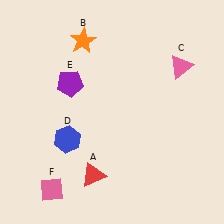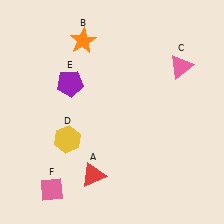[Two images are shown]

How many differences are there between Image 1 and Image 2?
There is 1 difference between the two images.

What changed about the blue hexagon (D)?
In Image 1, D is blue. In Image 2, it changed to yellow.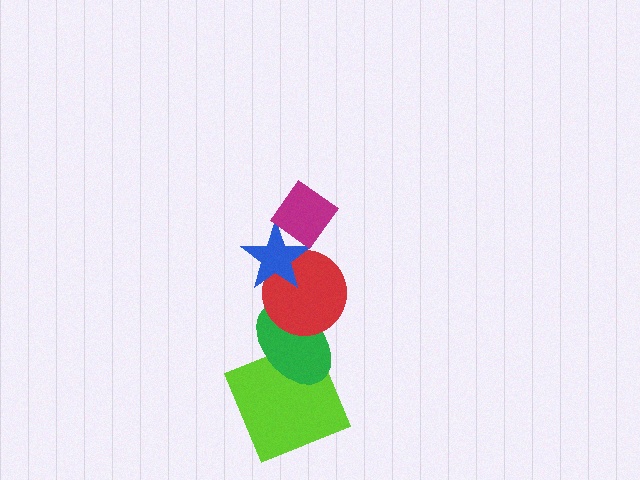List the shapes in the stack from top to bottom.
From top to bottom: the magenta diamond, the blue star, the red circle, the green ellipse, the lime square.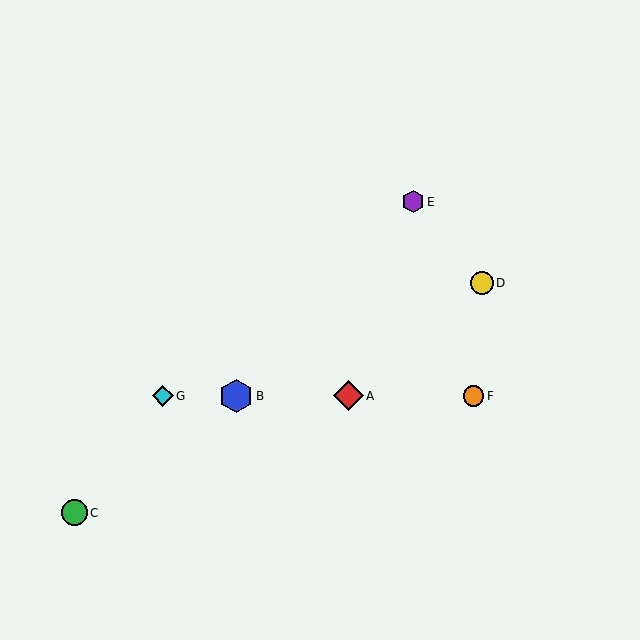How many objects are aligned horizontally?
4 objects (A, B, F, G) are aligned horizontally.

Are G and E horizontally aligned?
No, G is at y≈396 and E is at y≈202.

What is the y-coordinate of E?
Object E is at y≈202.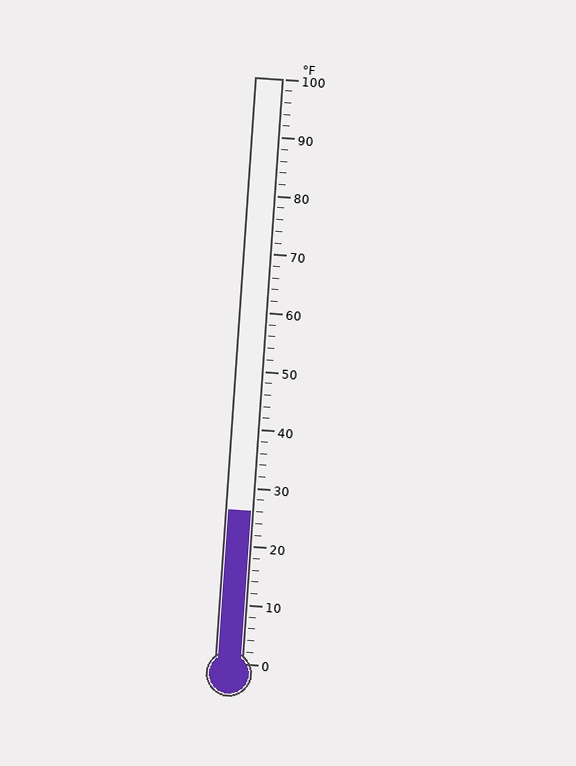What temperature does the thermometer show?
The thermometer shows approximately 26°F.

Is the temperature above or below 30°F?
The temperature is below 30°F.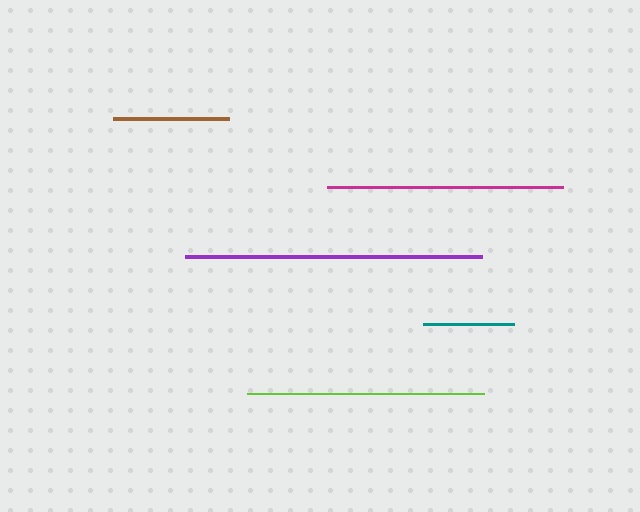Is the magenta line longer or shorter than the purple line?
The purple line is longer than the magenta line.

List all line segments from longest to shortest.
From longest to shortest: purple, magenta, lime, brown, teal.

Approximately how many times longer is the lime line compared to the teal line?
The lime line is approximately 2.6 times the length of the teal line.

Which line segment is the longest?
The purple line is the longest at approximately 297 pixels.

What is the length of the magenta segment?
The magenta segment is approximately 236 pixels long.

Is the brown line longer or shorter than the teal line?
The brown line is longer than the teal line.